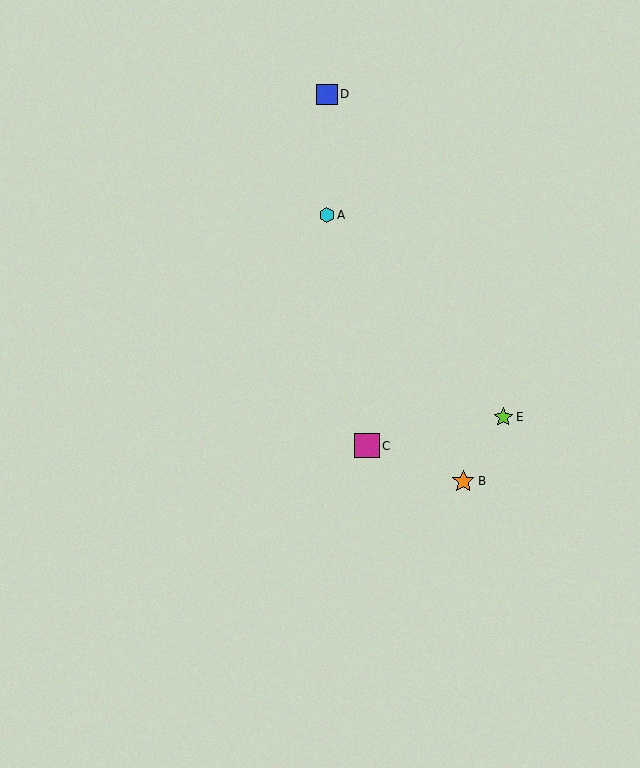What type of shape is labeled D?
Shape D is a blue square.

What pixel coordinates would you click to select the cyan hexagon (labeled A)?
Click at (327, 215) to select the cyan hexagon A.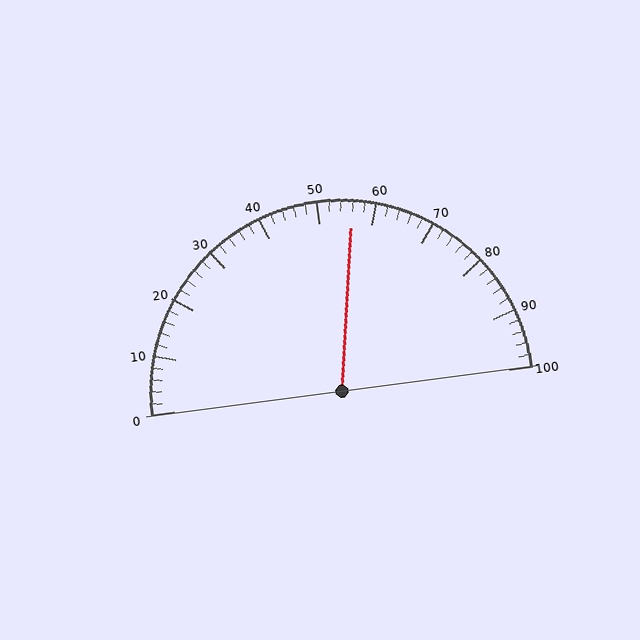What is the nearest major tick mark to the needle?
The nearest major tick mark is 60.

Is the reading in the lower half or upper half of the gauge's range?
The reading is in the upper half of the range (0 to 100).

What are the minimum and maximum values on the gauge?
The gauge ranges from 0 to 100.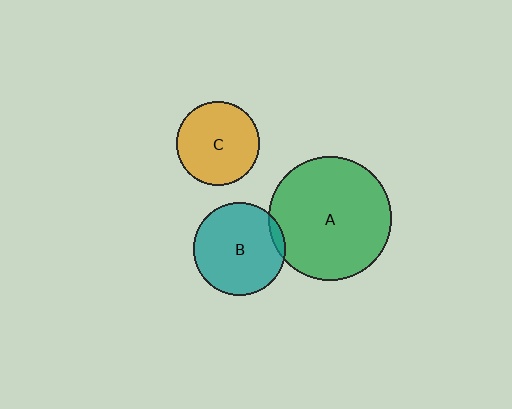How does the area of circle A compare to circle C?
Approximately 2.2 times.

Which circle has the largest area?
Circle A (green).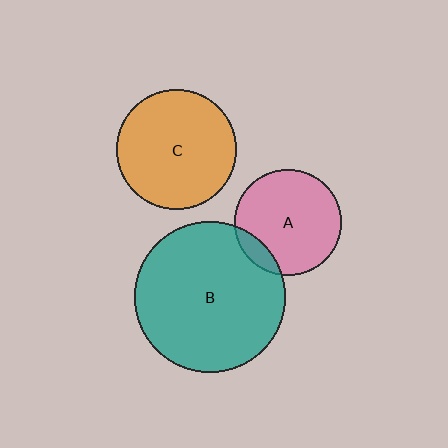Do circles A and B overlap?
Yes.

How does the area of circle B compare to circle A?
Approximately 2.0 times.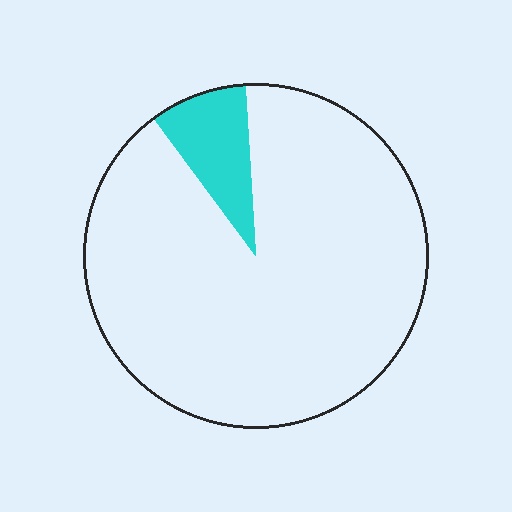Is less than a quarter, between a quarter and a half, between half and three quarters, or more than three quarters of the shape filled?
Less than a quarter.